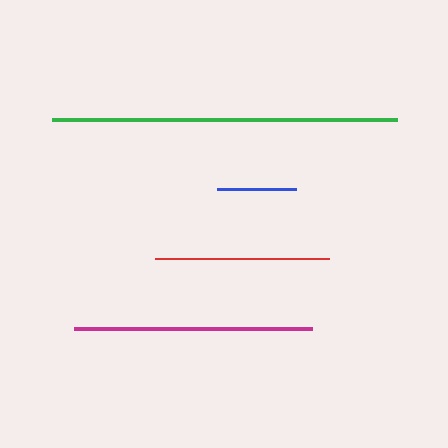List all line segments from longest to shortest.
From longest to shortest: green, magenta, red, blue.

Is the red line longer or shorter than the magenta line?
The magenta line is longer than the red line.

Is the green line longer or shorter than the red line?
The green line is longer than the red line.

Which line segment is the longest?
The green line is the longest at approximately 345 pixels.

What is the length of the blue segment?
The blue segment is approximately 79 pixels long.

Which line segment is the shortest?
The blue line is the shortest at approximately 79 pixels.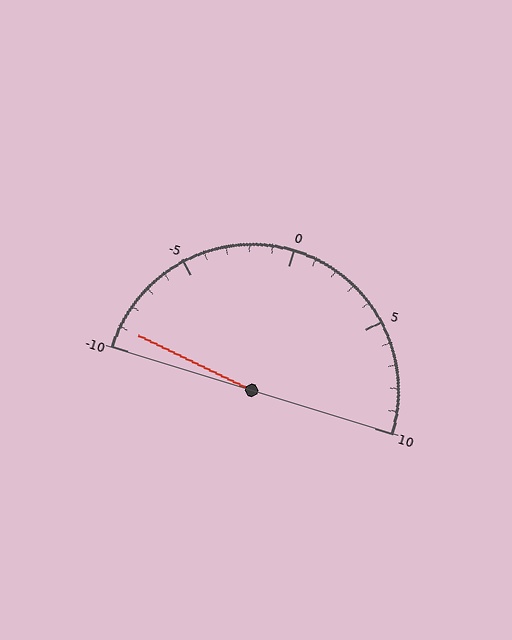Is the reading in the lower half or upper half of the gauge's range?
The reading is in the lower half of the range (-10 to 10).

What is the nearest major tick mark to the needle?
The nearest major tick mark is -10.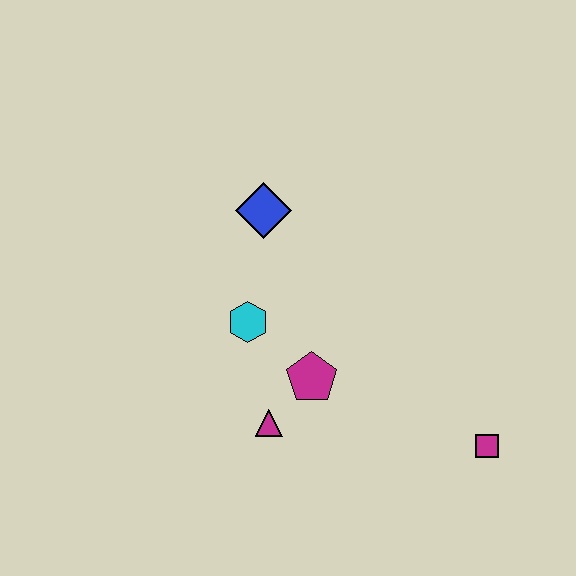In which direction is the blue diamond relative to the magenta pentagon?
The blue diamond is above the magenta pentagon.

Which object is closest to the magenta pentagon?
The magenta triangle is closest to the magenta pentagon.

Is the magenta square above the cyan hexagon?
No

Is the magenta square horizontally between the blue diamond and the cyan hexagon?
No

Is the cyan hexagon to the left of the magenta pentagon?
Yes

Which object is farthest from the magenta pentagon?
The magenta square is farthest from the magenta pentagon.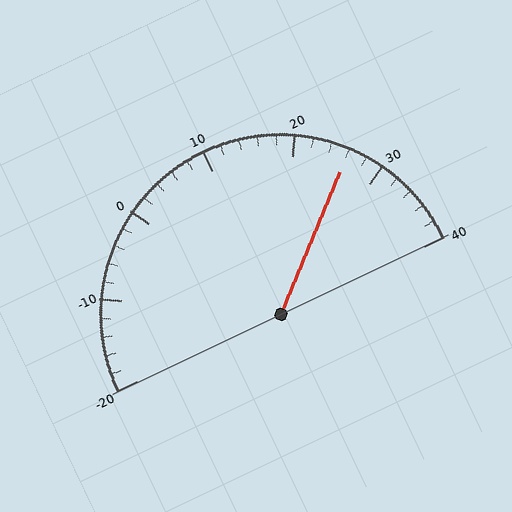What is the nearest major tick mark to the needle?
The nearest major tick mark is 30.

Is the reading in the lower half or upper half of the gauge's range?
The reading is in the upper half of the range (-20 to 40).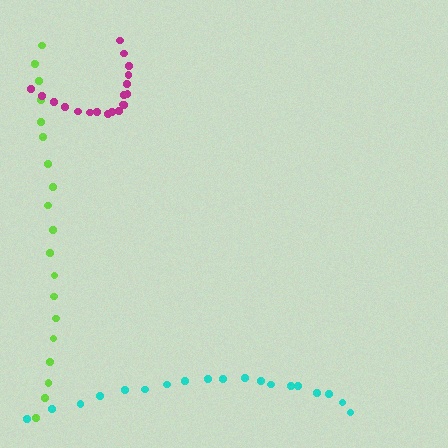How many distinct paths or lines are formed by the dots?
There are 3 distinct paths.